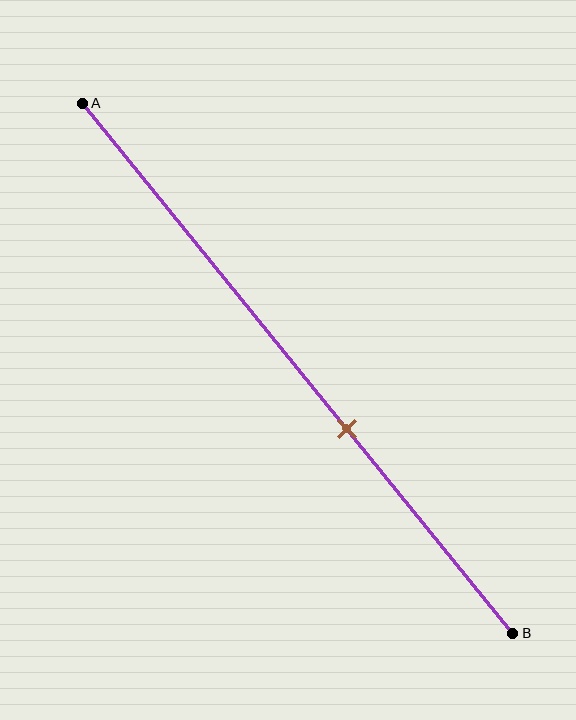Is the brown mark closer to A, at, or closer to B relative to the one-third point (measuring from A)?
The brown mark is closer to point B than the one-third point of segment AB.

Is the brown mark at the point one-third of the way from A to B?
No, the mark is at about 60% from A, not at the 33% one-third point.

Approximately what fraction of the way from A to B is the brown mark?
The brown mark is approximately 60% of the way from A to B.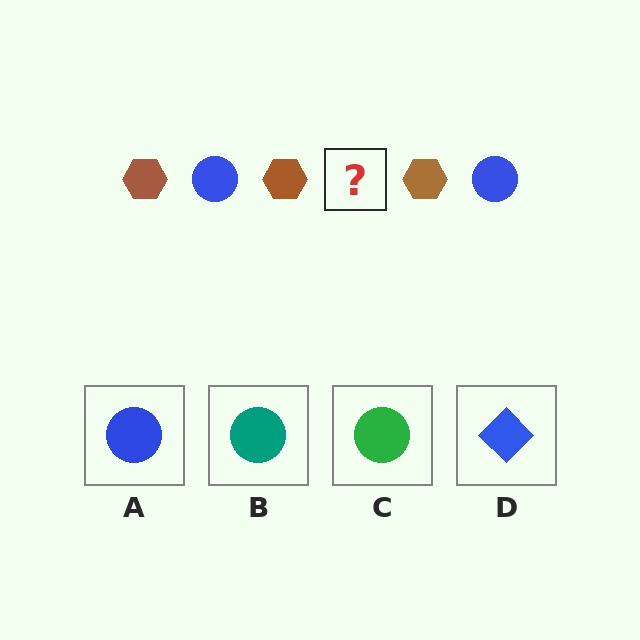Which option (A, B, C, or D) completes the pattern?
A.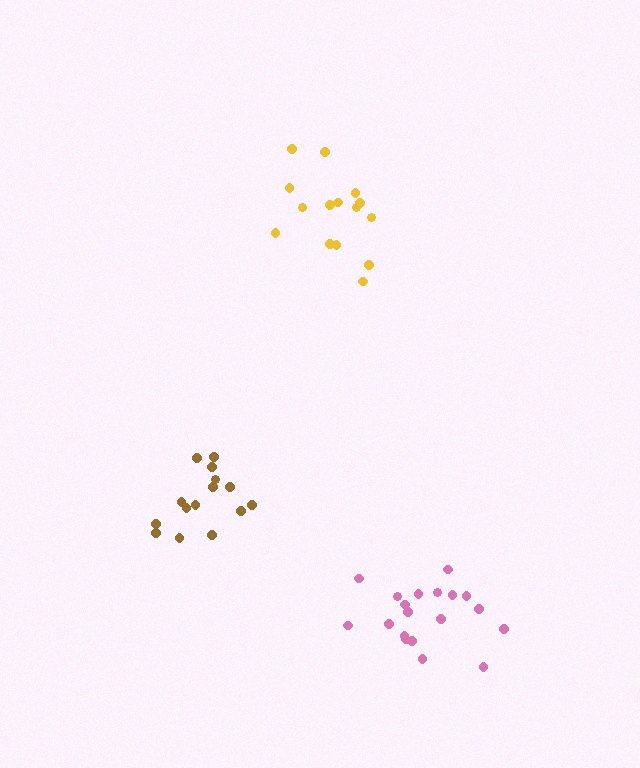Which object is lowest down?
The pink cluster is bottommost.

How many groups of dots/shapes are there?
There are 3 groups.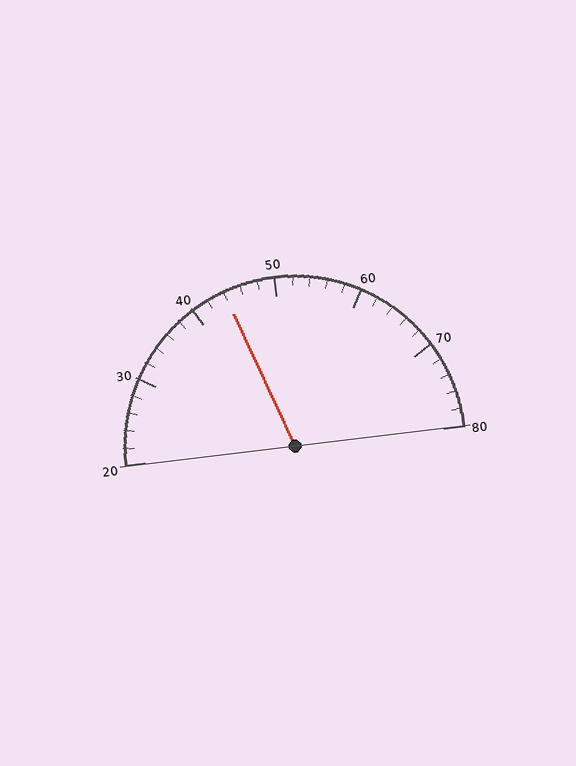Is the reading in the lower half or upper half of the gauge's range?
The reading is in the lower half of the range (20 to 80).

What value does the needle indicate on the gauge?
The needle indicates approximately 44.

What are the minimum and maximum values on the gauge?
The gauge ranges from 20 to 80.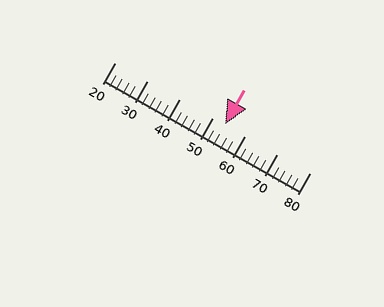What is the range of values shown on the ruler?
The ruler shows values from 20 to 80.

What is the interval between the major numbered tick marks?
The major tick marks are spaced 10 units apart.